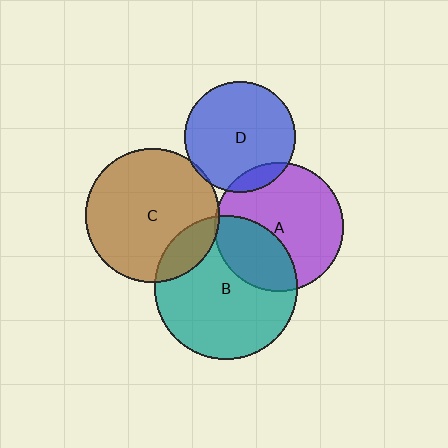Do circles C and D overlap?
Yes.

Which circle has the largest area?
Circle B (teal).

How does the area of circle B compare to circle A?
Approximately 1.2 times.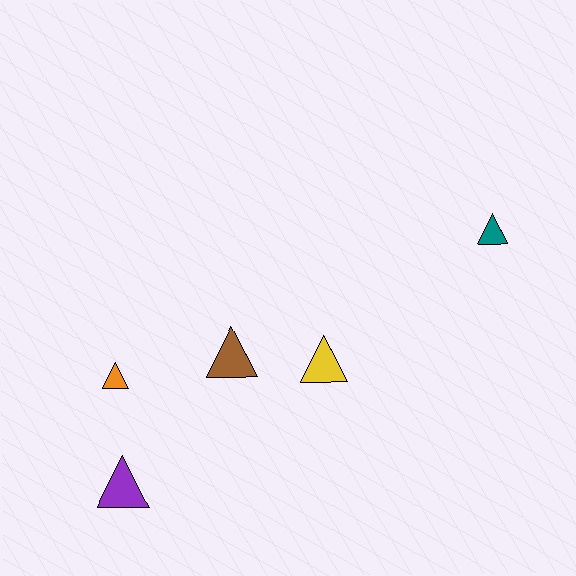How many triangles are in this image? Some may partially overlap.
There are 5 triangles.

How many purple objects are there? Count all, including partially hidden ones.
There is 1 purple object.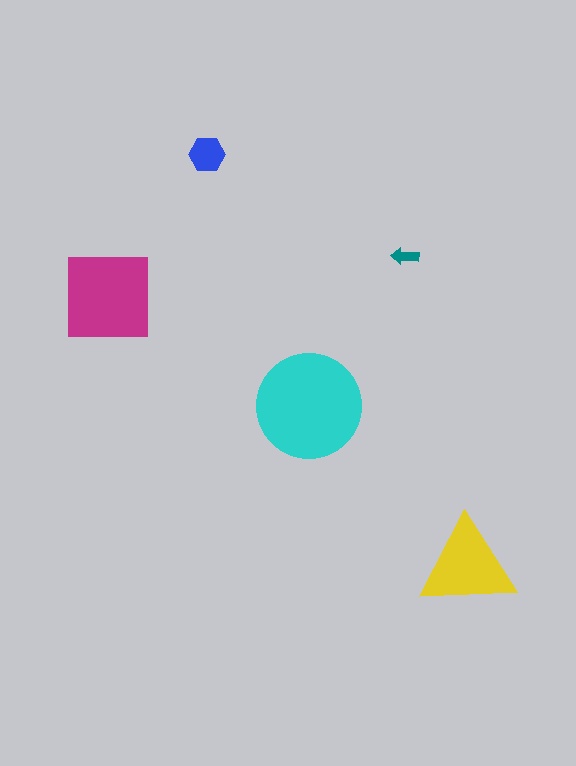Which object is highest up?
The blue hexagon is topmost.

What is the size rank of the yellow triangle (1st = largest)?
3rd.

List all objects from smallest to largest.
The teal arrow, the blue hexagon, the yellow triangle, the magenta square, the cyan circle.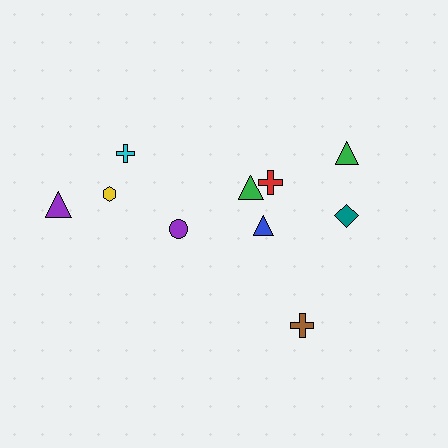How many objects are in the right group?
There are 6 objects.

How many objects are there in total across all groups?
There are 10 objects.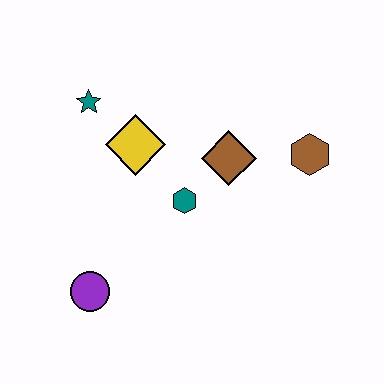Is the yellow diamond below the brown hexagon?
No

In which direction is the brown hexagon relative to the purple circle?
The brown hexagon is to the right of the purple circle.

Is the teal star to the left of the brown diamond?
Yes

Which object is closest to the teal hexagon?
The brown diamond is closest to the teal hexagon.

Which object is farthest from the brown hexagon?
The purple circle is farthest from the brown hexagon.